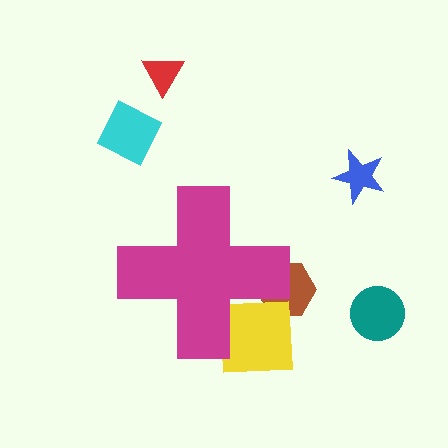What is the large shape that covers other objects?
A magenta cross.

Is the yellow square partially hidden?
Yes, the yellow square is partially hidden behind the magenta cross.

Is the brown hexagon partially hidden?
Yes, the brown hexagon is partially hidden behind the magenta cross.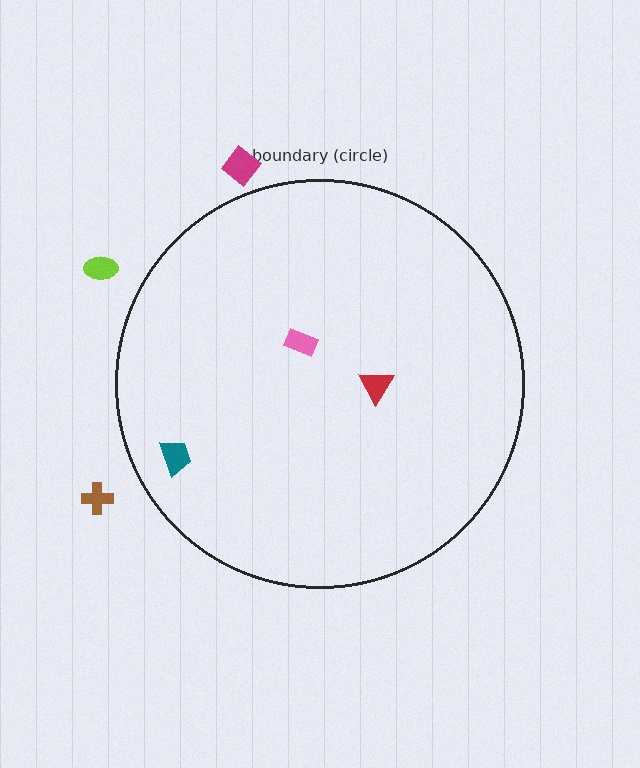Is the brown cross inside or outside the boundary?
Outside.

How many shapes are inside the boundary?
3 inside, 3 outside.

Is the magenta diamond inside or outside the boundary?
Outside.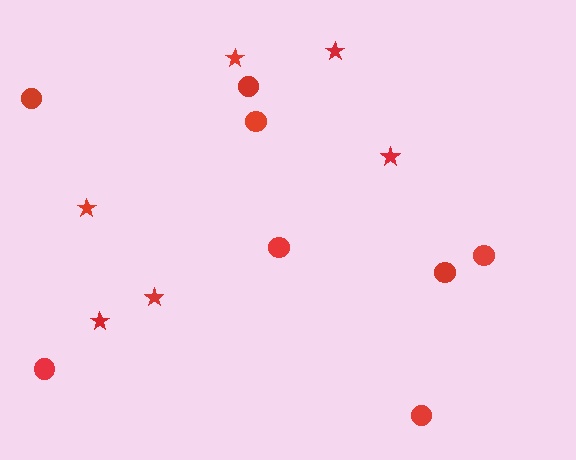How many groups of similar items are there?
There are 2 groups: one group of circles (8) and one group of stars (6).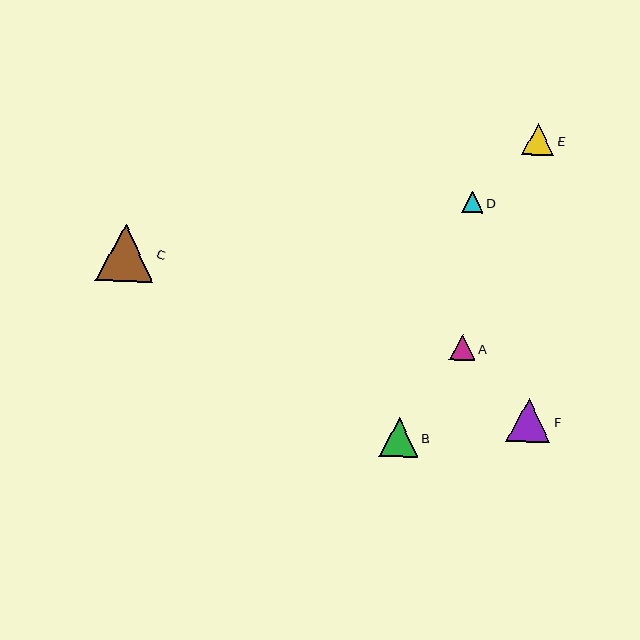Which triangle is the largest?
Triangle C is the largest with a size of approximately 57 pixels.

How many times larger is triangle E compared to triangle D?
Triangle E is approximately 1.5 times the size of triangle D.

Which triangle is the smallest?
Triangle D is the smallest with a size of approximately 21 pixels.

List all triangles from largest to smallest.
From largest to smallest: C, F, B, E, A, D.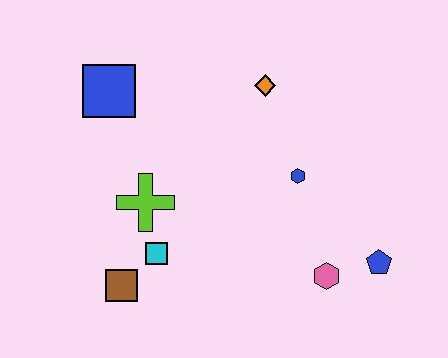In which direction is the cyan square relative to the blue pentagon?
The cyan square is to the left of the blue pentagon.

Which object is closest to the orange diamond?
The blue hexagon is closest to the orange diamond.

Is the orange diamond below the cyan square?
No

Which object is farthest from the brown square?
The blue pentagon is farthest from the brown square.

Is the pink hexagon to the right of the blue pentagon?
No